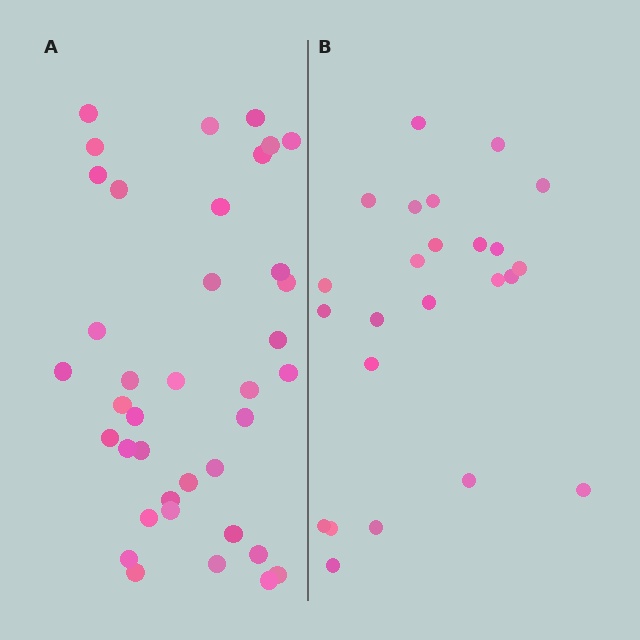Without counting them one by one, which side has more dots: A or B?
Region A (the left region) has more dots.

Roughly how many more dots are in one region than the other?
Region A has approximately 15 more dots than region B.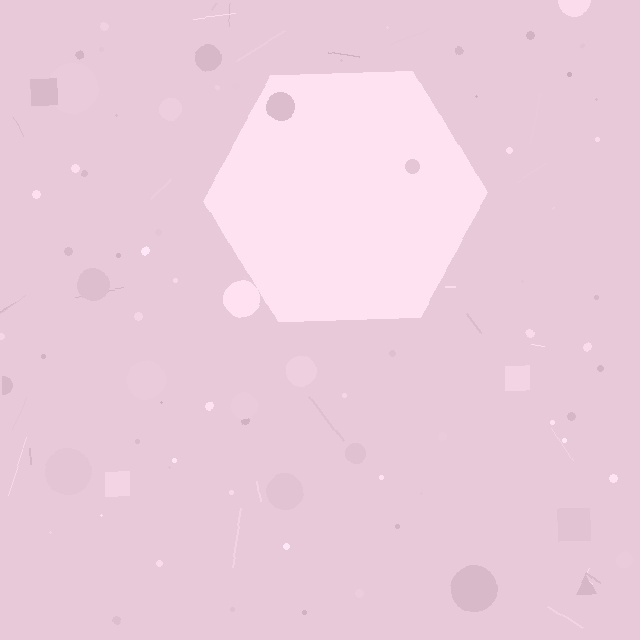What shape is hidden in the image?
A hexagon is hidden in the image.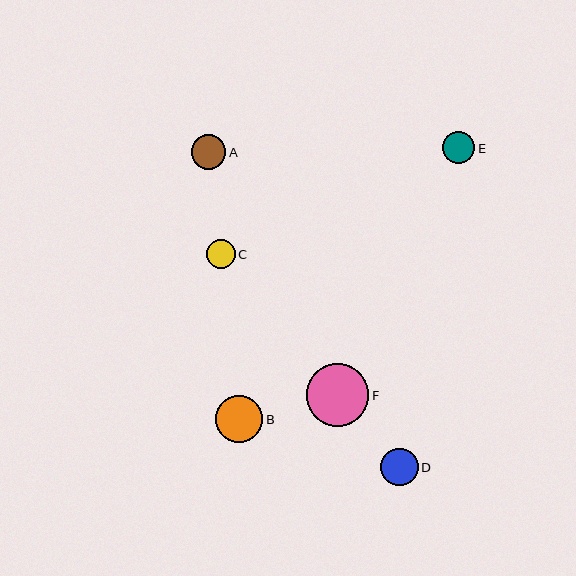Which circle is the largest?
Circle F is the largest with a size of approximately 63 pixels.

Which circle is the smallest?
Circle C is the smallest with a size of approximately 29 pixels.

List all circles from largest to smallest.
From largest to smallest: F, B, D, A, E, C.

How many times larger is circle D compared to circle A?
Circle D is approximately 1.1 times the size of circle A.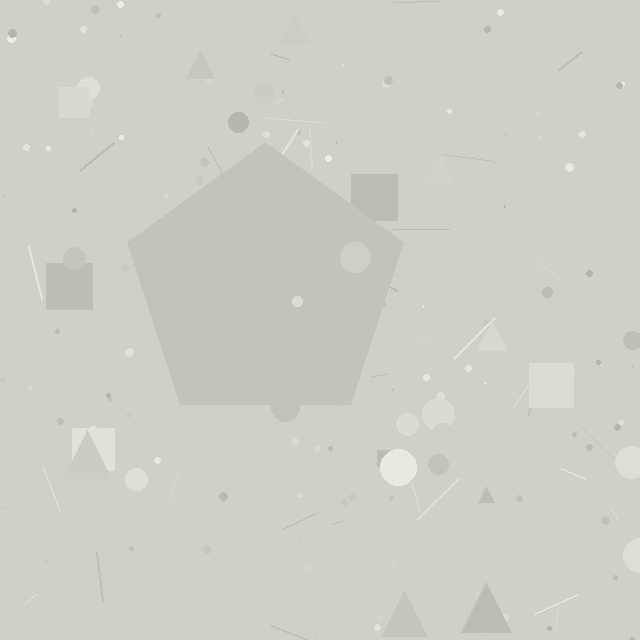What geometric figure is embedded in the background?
A pentagon is embedded in the background.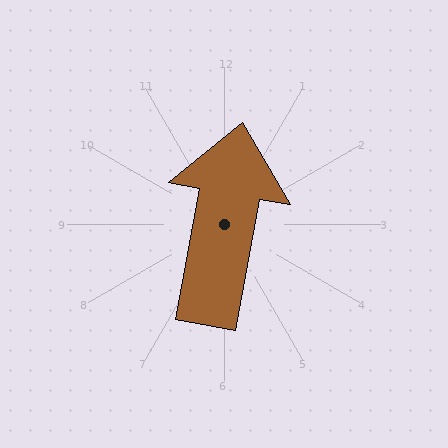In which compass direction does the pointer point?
North.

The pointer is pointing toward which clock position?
Roughly 12 o'clock.